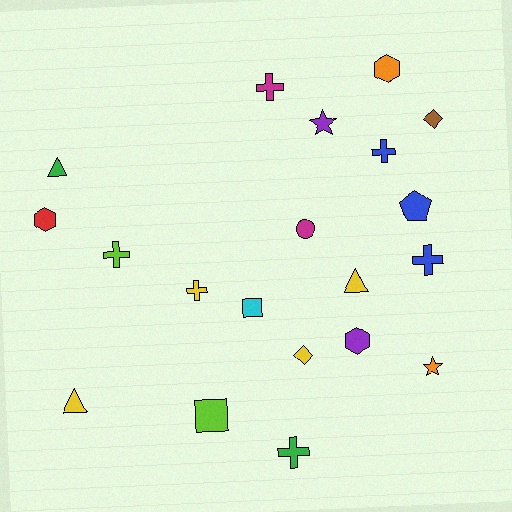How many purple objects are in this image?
There are 2 purple objects.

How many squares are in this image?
There are 2 squares.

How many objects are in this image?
There are 20 objects.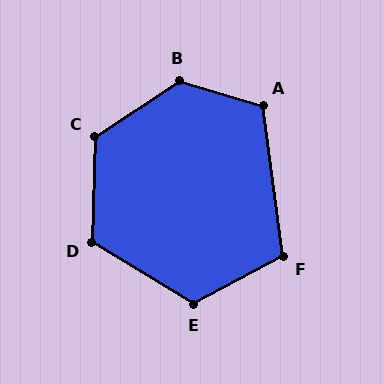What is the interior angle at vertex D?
Approximately 120 degrees (obtuse).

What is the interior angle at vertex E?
Approximately 121 degrees (obtuse).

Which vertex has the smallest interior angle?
F, at approximately 110 degrees.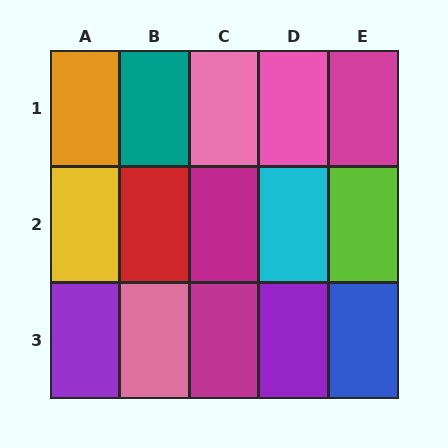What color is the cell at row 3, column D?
Purple.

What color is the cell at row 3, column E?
Blue.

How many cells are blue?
1 cell is blue.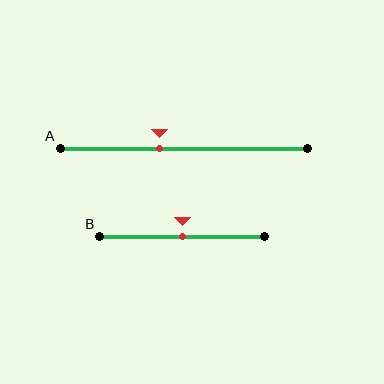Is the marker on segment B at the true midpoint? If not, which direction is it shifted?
Yes, the marker on segment B is at the true midpoint.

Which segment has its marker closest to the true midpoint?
Segment B has its marker closest to the true midpoint.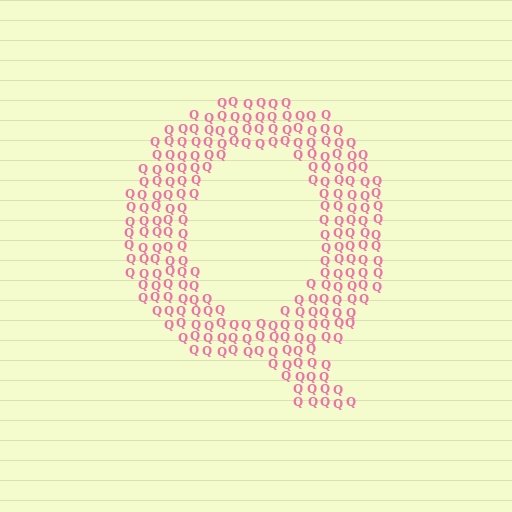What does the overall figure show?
The overall figure shows the letter Q.